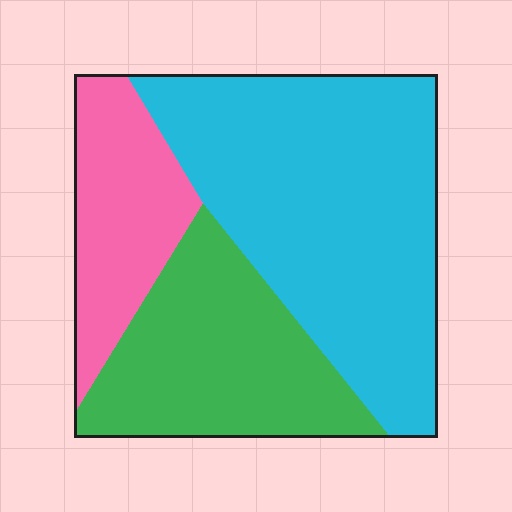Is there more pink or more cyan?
Cyan.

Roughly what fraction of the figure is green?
Green takes up between a quarter and a half of the figure.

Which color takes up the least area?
Pink, at roughly 20%.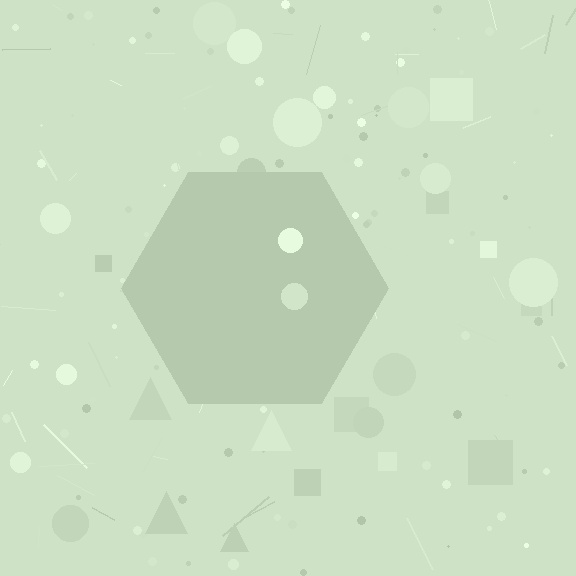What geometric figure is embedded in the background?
A hexagon is embedded in the background.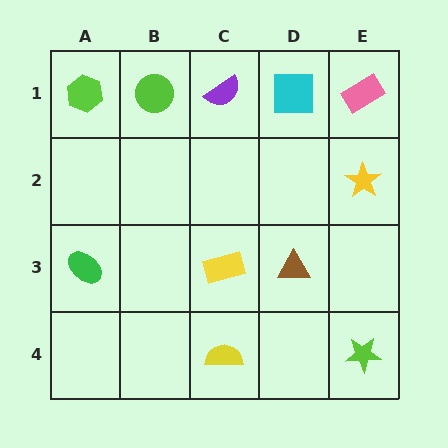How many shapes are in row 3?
3 shapes.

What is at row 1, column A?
A lime hexagon.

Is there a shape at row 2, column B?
No, that cell is empty.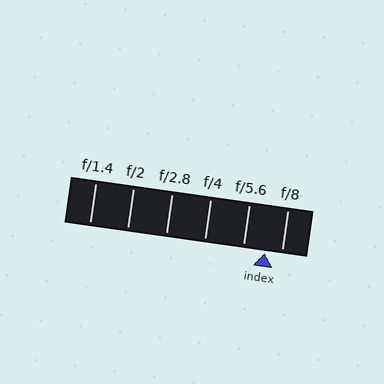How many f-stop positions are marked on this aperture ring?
There are 6 f-stop positions marked.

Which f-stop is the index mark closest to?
The index mark is closest to f/8.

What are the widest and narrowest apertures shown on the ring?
The widest aperture shown is f/1.4 and the narrowest is f/8.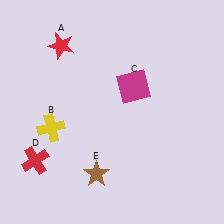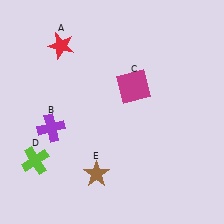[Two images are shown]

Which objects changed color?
B changed from yellow to purple. D changed from red to lime.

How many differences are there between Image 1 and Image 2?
There are 2 differences between the two images.